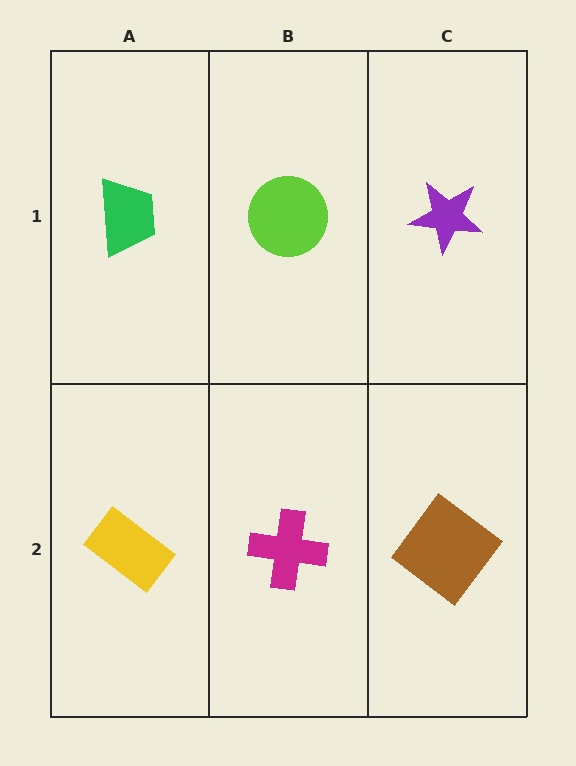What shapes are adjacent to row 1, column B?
A magenta cross (row 2, column B), a green trapezoid (row 1, column A), a purple star (row 1, column C).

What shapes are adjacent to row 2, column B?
A lime circle (row 1, column B), a yellow rectangle (row 2, column A), a brown diamond (row 2, column C).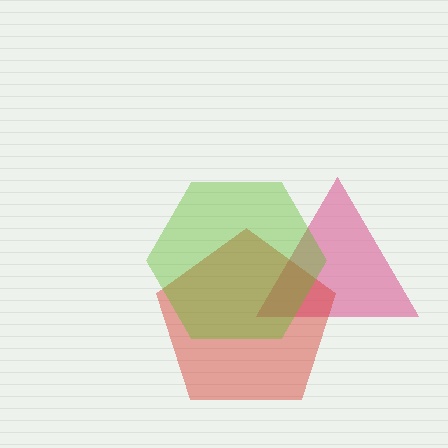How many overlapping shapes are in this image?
There are 3 overlapping shapes in the image.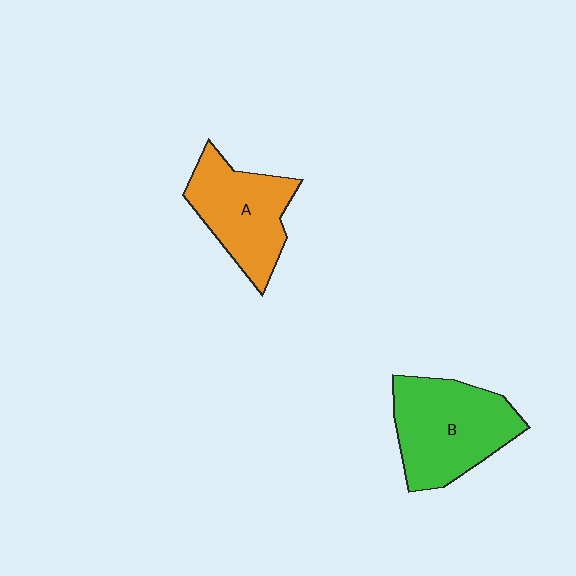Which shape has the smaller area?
Shape A (orange).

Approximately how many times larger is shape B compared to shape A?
Approximately 1.2 times.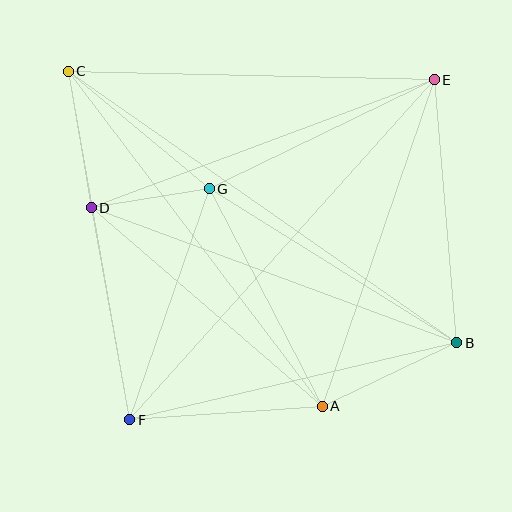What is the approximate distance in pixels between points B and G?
The distance between B and G is approximately 292 pixels.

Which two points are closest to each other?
Points D and G are closest to each other.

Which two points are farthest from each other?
Points B and C are farthest from each other.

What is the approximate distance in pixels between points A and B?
The distance between A and B is approximately 149 pixels.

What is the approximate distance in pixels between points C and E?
The distance between C and E is approximately 366 pixels.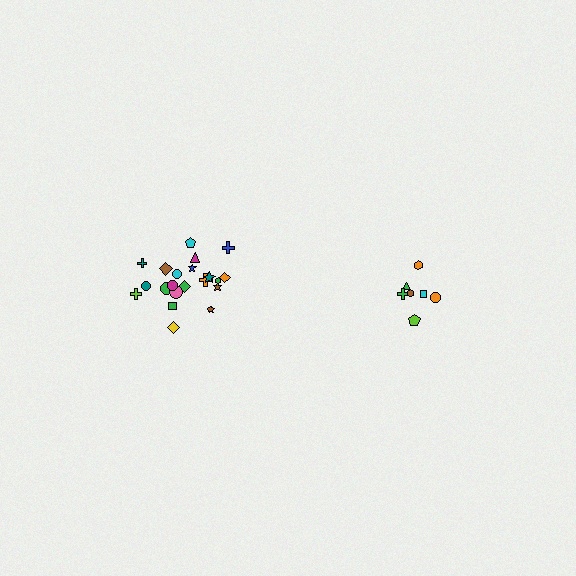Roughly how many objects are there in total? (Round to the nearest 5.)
Roughly 30 objects in total.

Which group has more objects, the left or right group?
The left group.